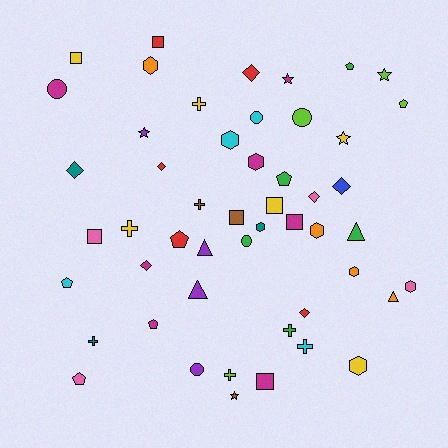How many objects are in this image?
There are 50 objects.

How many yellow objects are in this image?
There are 6 yellow objects.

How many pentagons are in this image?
There are 7 pentagons.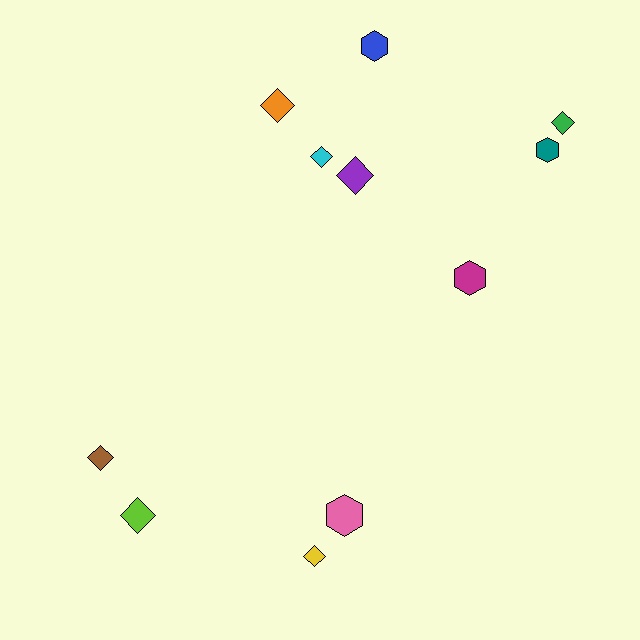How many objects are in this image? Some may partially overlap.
There are 11 objects.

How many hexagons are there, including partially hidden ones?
There are 4 hexagons.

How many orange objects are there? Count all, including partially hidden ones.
There is 1 orange object.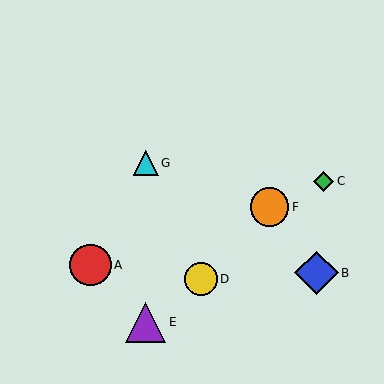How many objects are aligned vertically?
2 objects (E, G) are aligned vertically.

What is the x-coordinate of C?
Object C is at x≈324.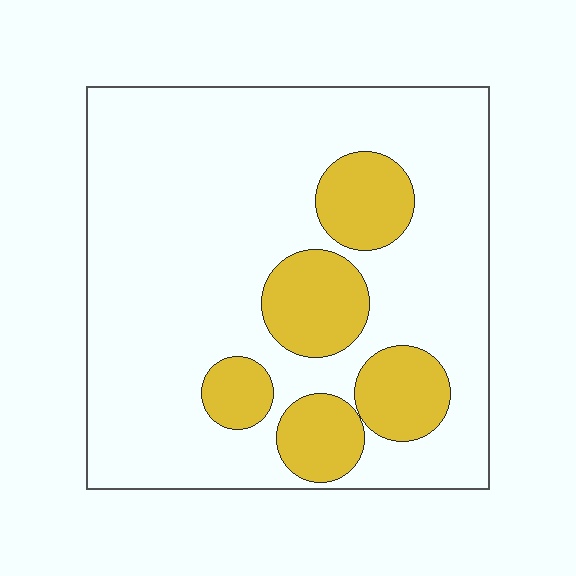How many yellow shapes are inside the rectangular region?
5.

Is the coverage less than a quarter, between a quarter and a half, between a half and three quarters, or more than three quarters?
Less than a quarter.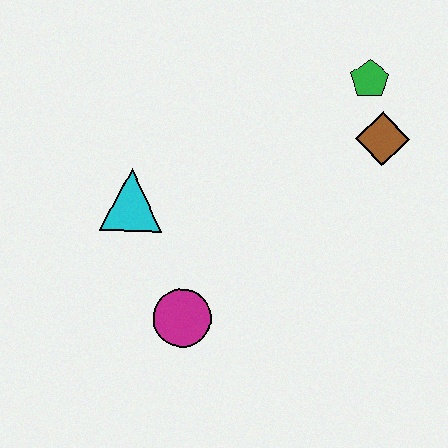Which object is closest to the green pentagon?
The brown diamond is closest to the green pentagon.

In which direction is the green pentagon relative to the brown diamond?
The green pentagon is above the brown diamond.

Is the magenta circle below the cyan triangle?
Yes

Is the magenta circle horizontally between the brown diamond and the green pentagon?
No